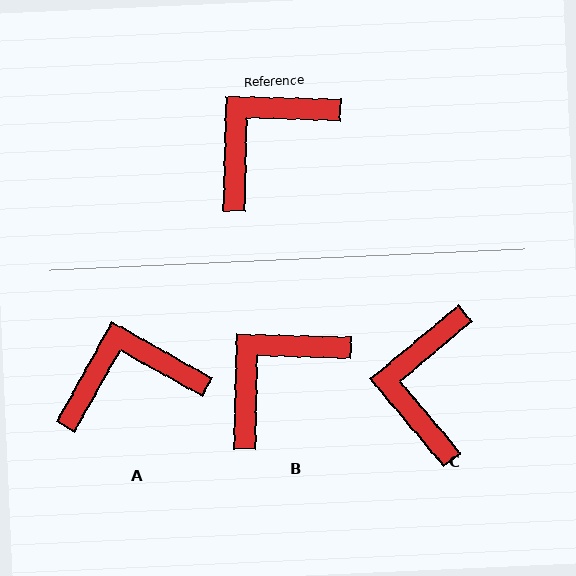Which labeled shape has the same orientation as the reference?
B.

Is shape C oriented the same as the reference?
No, it is off by about 42 degrees.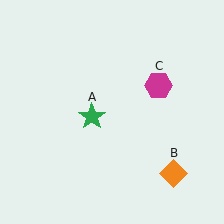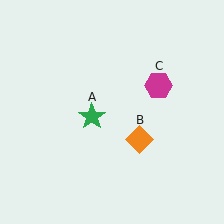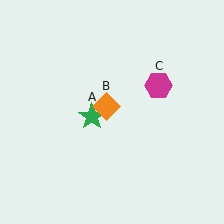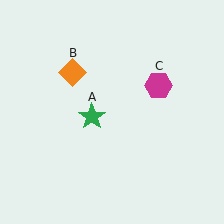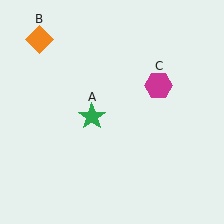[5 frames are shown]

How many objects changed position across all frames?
1 object changed position: orange diamond (object B).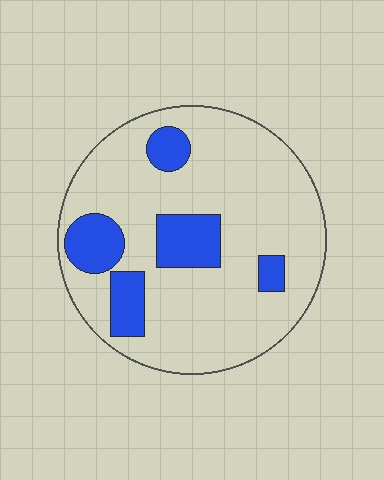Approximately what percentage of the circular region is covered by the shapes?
Approximately 20%.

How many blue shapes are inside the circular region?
5.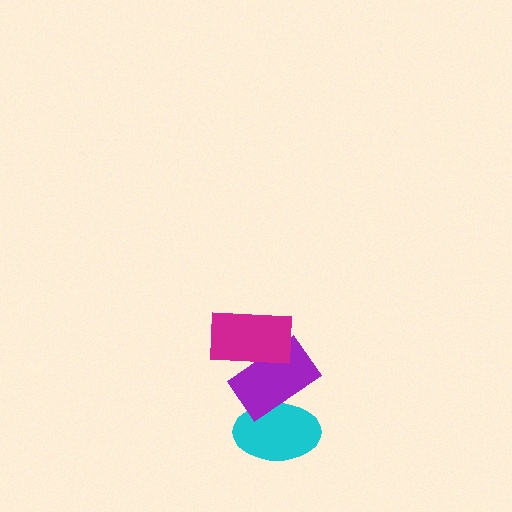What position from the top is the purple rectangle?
The purple rectangle is 2nd from the top.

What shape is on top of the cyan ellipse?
The purple rectangle is on top of the cyan ellipse.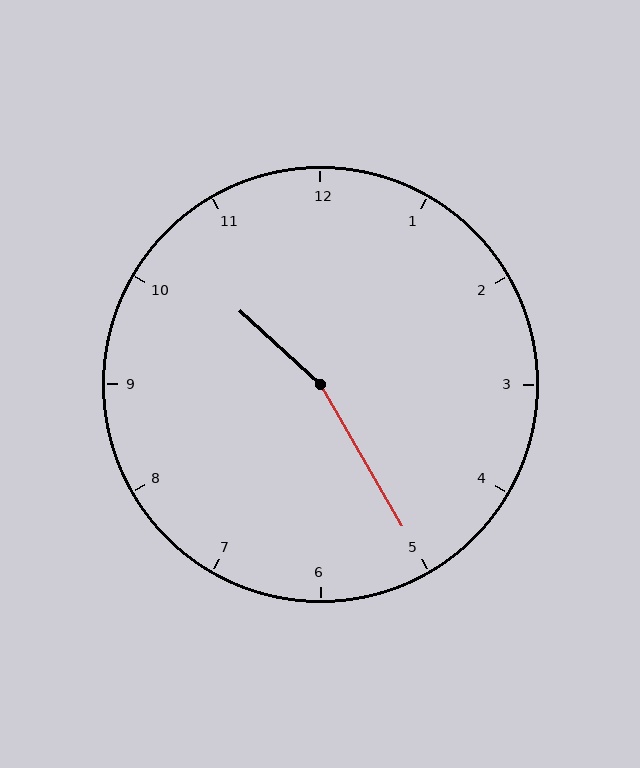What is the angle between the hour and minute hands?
Approximately 162 degrees.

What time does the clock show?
10:25.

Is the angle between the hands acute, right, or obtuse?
It is obtuse.